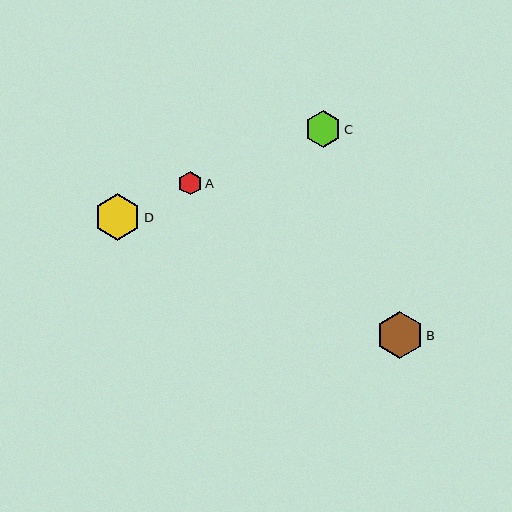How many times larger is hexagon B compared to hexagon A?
Hexagon B is approximately 2.0 times the size of hexagon A.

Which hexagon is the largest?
Hexagon B is the largest with a size of approximately 47 pixels.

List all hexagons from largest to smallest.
From largest to smallest: B, D, C, A.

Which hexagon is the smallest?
Hexagon A is the smallest with a size of approximately 23 pixels.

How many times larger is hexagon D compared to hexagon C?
Hexagon D is approximately 1.3 times the size of hexagon C.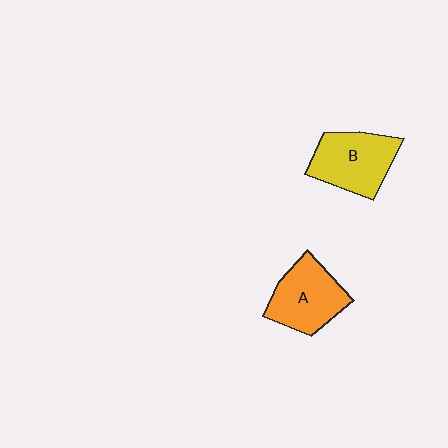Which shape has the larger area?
Shape B (yellow).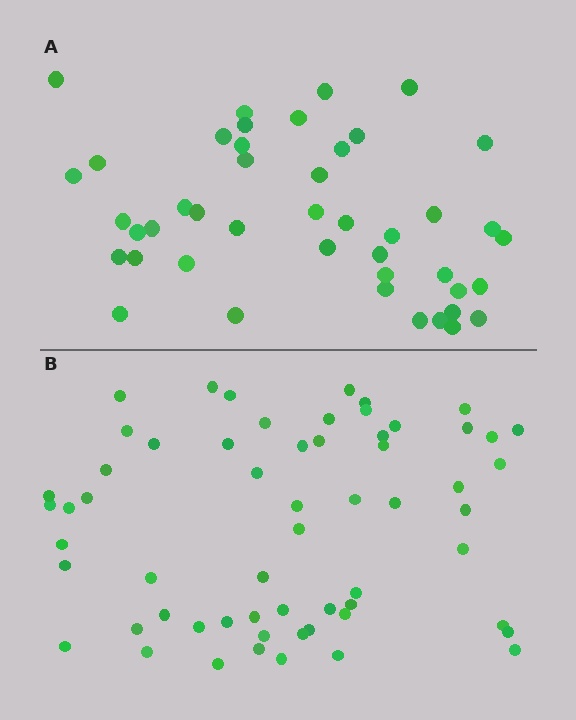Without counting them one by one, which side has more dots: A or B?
Region B (the bottom region) has more dots.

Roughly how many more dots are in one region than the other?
Region B has approximately 15 more dots than region A.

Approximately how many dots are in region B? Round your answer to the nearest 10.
About 60 dots.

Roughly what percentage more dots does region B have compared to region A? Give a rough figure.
About 35% more.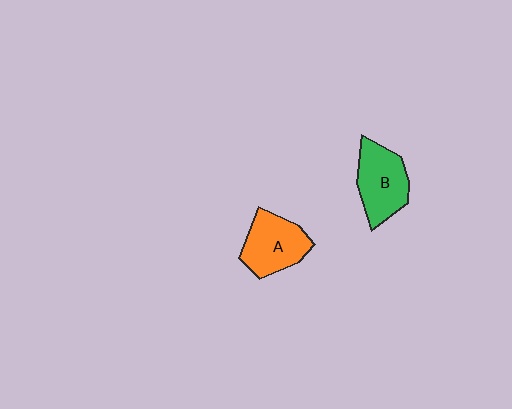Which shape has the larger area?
Shape B (green).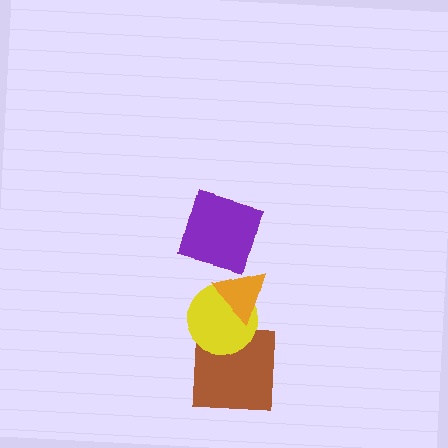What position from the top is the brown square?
The brown square is 4th from the top.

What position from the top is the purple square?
The purple square is 1st from the top.